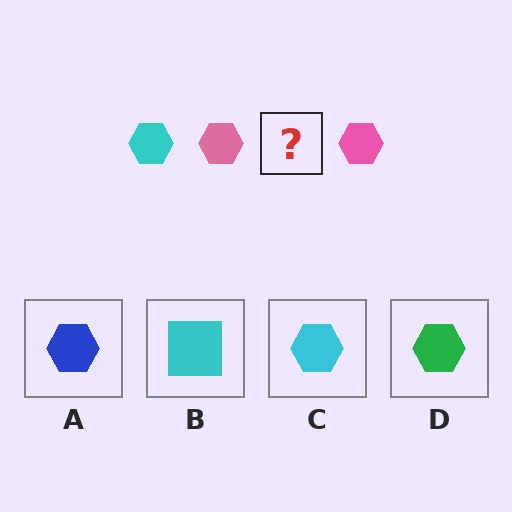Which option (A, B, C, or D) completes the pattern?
C.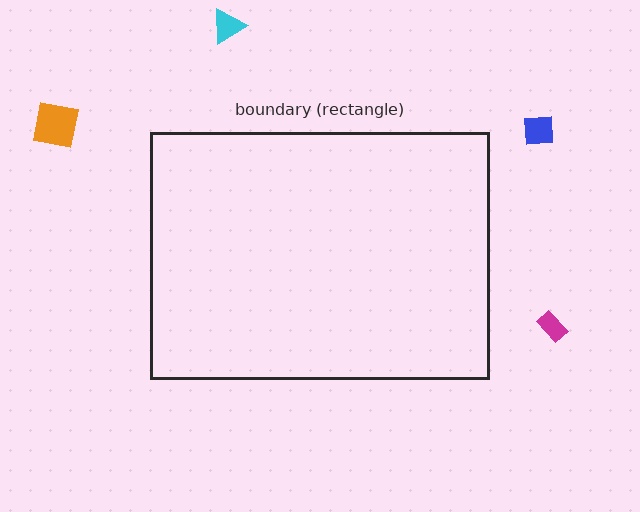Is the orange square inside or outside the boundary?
Outside.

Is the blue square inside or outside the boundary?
Outside.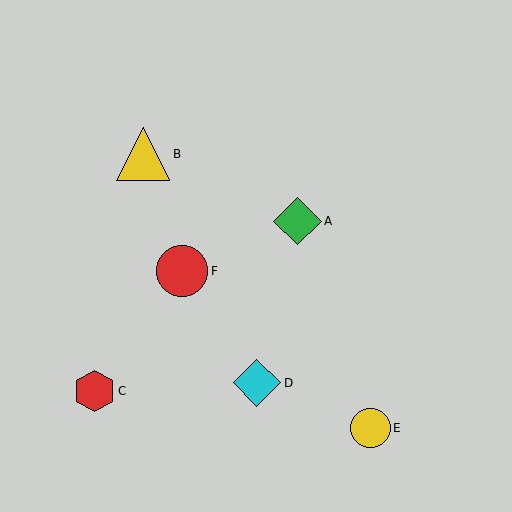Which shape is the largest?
The yellow triangle (labeled B) is the largest.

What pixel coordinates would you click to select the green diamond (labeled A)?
Click at (298, 221) to select the green diamond A.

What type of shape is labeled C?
Shape C is a red hexagon.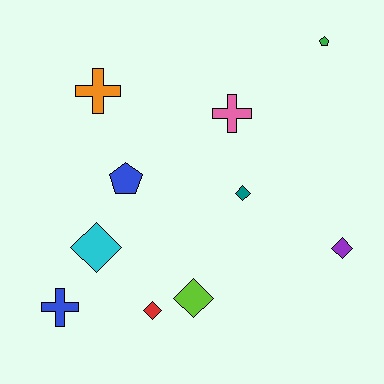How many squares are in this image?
There are no squares.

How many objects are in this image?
There are 10 objects.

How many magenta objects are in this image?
There are no magenta objects.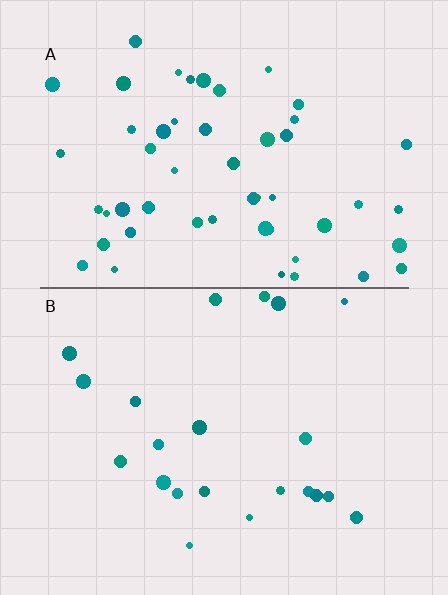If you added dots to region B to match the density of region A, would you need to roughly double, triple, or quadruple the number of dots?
Approximately double.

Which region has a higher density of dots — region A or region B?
A (the top).